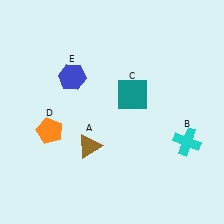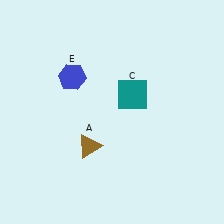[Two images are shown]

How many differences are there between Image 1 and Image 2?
There are 2 differences between the two images.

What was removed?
The cyan cross (B), the orange pentagon (D) were removed in Image 2.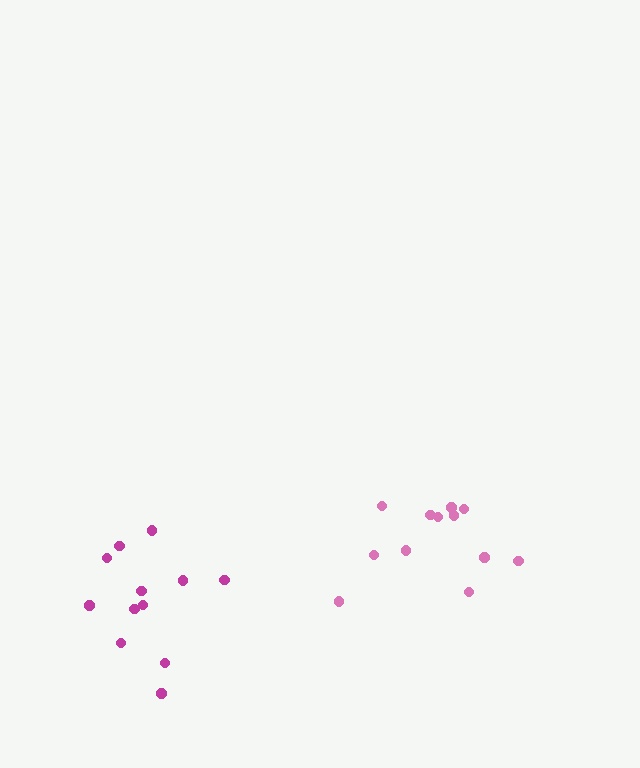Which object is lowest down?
The magenta cluster is bottommost.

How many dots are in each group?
Group 1: 12 dots, Group 2: 12 dots (24 total).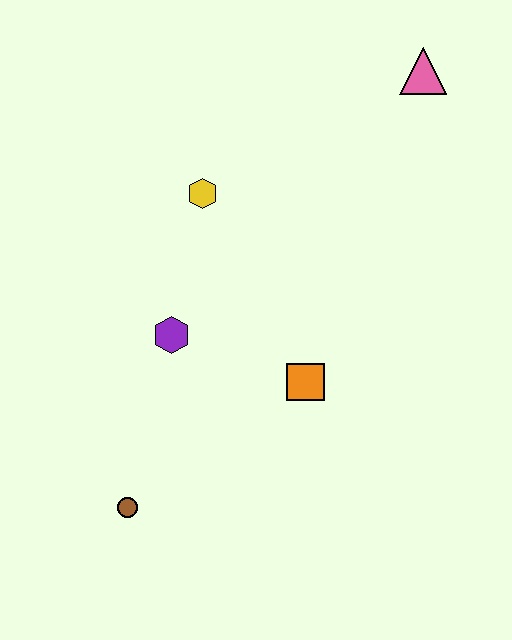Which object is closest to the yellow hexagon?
The purple hexagon is closest to the yellow hexagon.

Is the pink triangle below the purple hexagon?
No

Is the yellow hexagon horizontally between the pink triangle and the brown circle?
Yes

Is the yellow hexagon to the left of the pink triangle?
Yes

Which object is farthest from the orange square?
The pink triangle is farthest from the orange square.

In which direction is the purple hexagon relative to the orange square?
The purple hexagon is to the left of the orange square.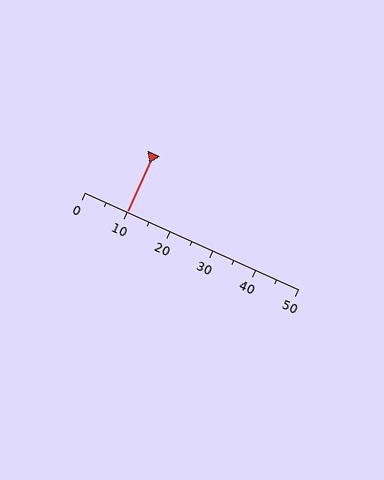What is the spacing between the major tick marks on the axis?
The major ticks are spaced 10 apart.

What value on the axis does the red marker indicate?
The marker indicates approximately 10.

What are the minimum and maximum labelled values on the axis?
The axis runs from 0 to 50.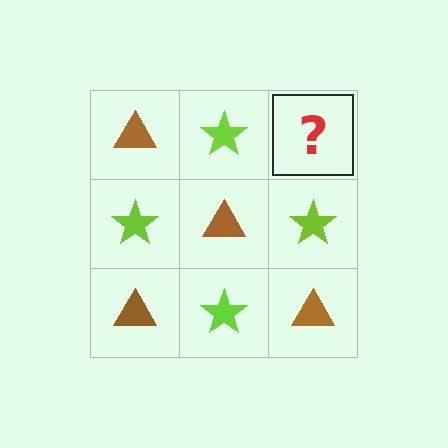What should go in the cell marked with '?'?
The missing cell should contain a brown triangle.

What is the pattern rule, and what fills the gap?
The rule is that it alternates brown triangle and lime star in a checkerboard pattern. The gap should be filled with a brown triangle.